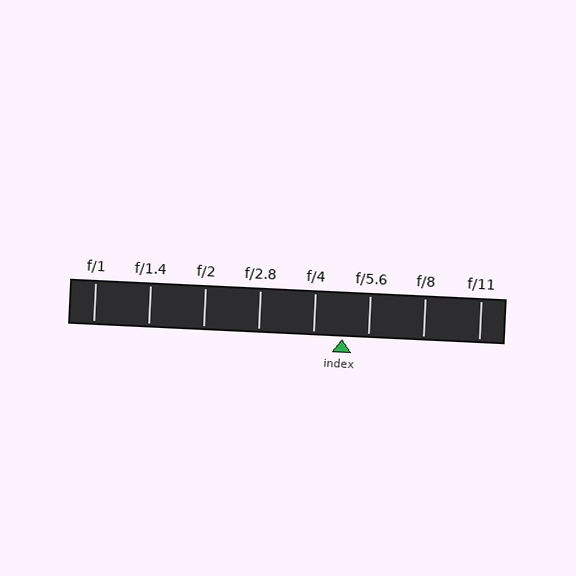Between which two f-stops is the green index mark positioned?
The index mark is between f/4 and f/5.6.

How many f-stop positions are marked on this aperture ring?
There are 8 f-stop positions marked.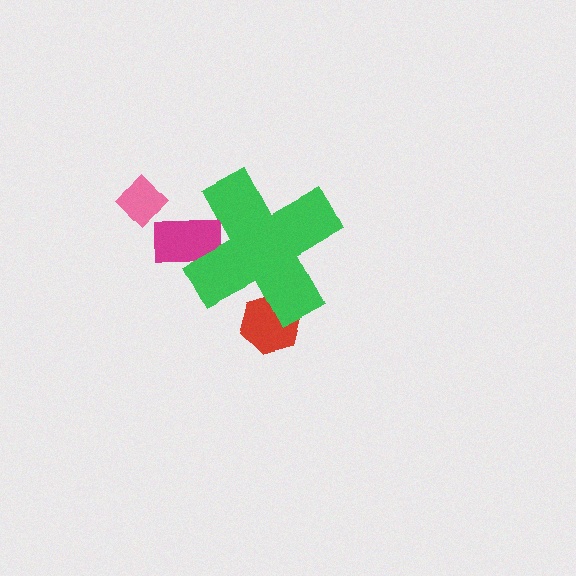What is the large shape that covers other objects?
A green cross.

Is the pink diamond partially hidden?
No, the pink diamond is fully visible.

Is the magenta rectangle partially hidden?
Yes, the magenta rectangle is partially hidden behind the green cross.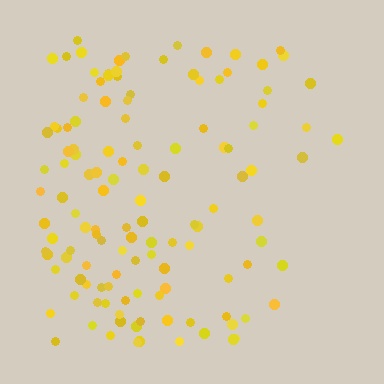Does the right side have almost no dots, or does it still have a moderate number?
Still a moderate number, just noticeably fewer than the left.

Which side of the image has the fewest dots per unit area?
The right.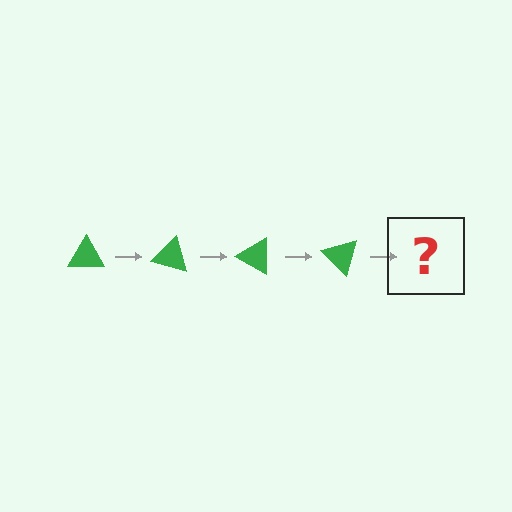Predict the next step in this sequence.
The next step is a green triangle rotated 60 degrees.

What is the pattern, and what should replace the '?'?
The pattern is that the triangle rotates 15 degrees each step. The '?' should be a green triangle rotated 60 degrees.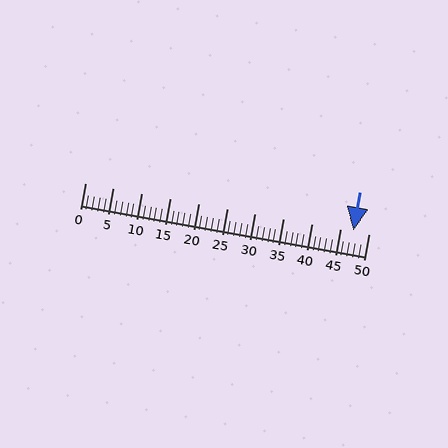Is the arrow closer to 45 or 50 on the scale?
The arrow is closer to 45.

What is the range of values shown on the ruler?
The ruler shows values from 0 to 50.